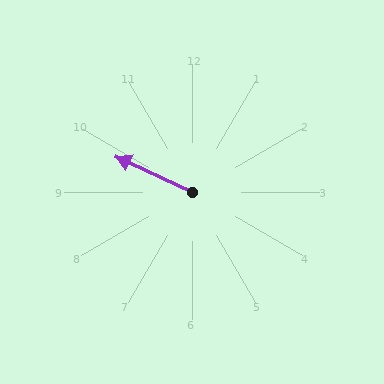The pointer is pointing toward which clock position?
Roughly 10 o'clock.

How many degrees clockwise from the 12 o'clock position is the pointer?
Approximately 295 degrees.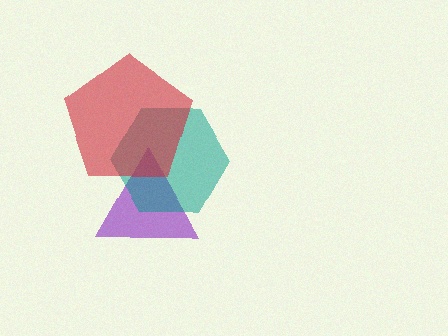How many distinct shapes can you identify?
There are 3 distinct shapes: a purple triangle, a teal hexagon, a red pentagon.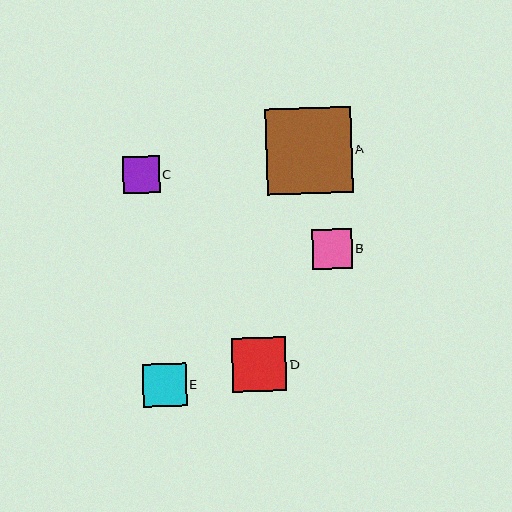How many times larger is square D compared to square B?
Square D is approximately 1.4 times the size of square B.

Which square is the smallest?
Square C is the smallest with a size of approximately 37 pixels.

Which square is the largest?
Square A is the largest with a size of approximately 86 pixels.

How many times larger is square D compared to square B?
Square D is approximately 1.4 times the size of square B.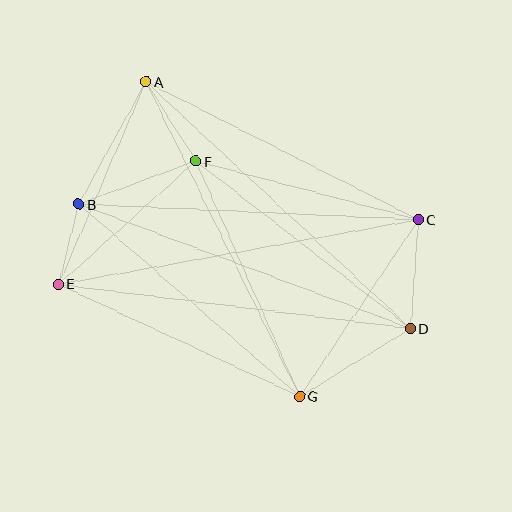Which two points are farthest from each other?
Points C and E are farthest from each other.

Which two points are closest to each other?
Points B and E are closest to each other.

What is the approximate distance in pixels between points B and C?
The distance between B and C is approximately 340 pixels.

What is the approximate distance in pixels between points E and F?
The distance between E and F is approximately 185 pixels.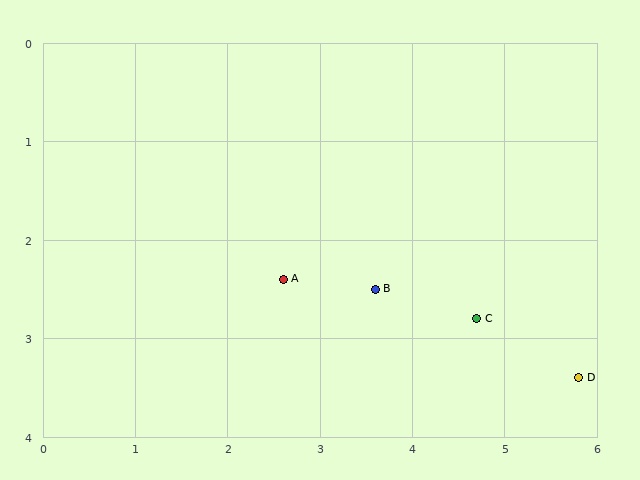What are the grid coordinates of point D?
Point D is at approximately (5.8, 3.4).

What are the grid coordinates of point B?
Point B is at approximately (3.6, 2.5).